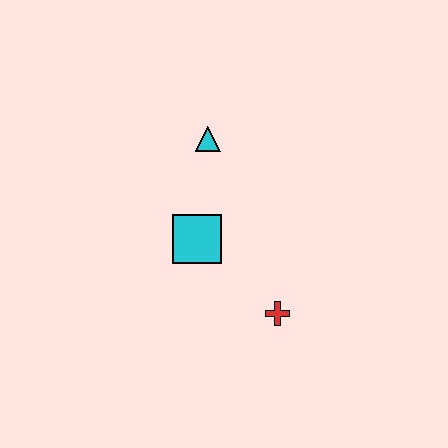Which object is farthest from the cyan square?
The red cross is farthest from the cyan square.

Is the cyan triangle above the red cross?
Yes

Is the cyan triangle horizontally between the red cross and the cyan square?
Yes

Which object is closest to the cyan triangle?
The cyan square is closest to the cyan triangle.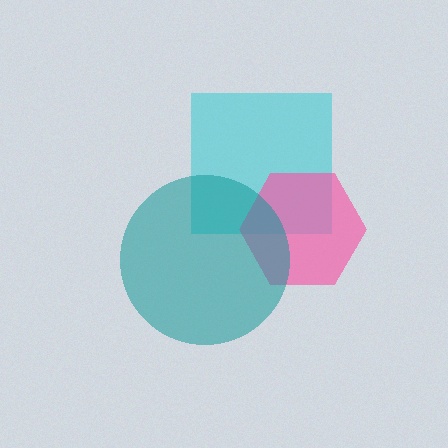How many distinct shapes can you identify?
There are 3 distinct shapes: a cyan square, a pink hexagon, a teal circle.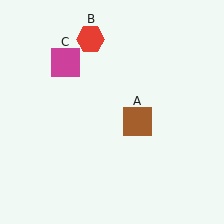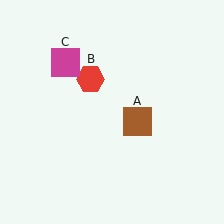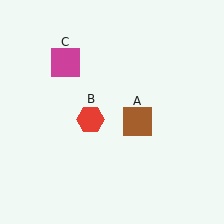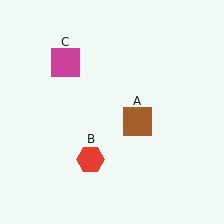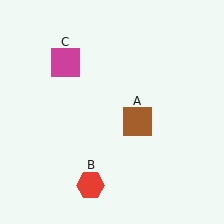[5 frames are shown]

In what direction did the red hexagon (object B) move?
The red hexagon (object B) moved down.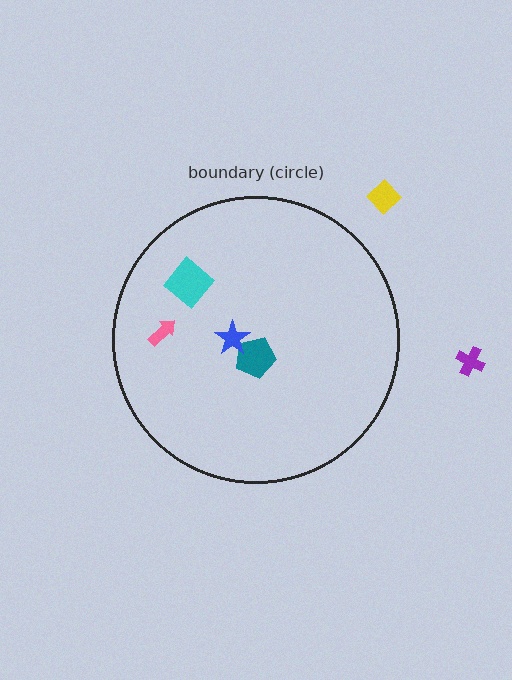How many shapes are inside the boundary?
4 inside, 2 outside.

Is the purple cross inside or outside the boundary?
Outside.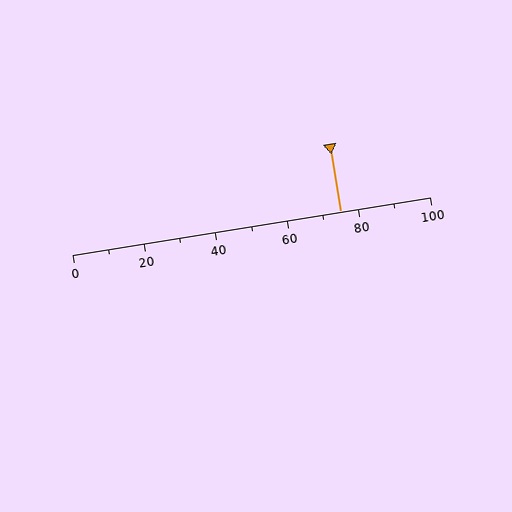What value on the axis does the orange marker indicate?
The marker indicates approximately 75.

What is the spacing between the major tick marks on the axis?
The major ticks are spaced 20 apart.